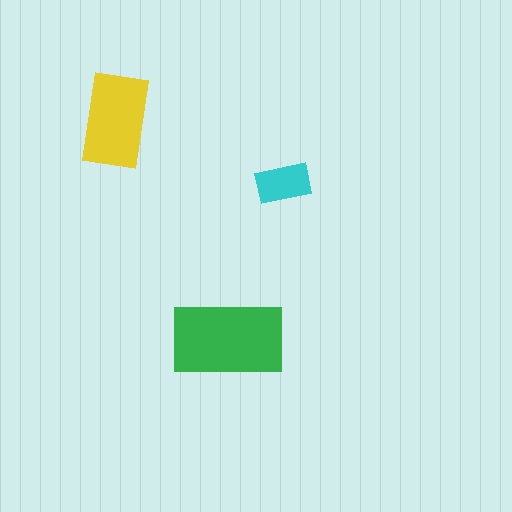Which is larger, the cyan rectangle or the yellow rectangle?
The yellow one.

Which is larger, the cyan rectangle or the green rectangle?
The green one.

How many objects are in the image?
There are 3 objects in the image.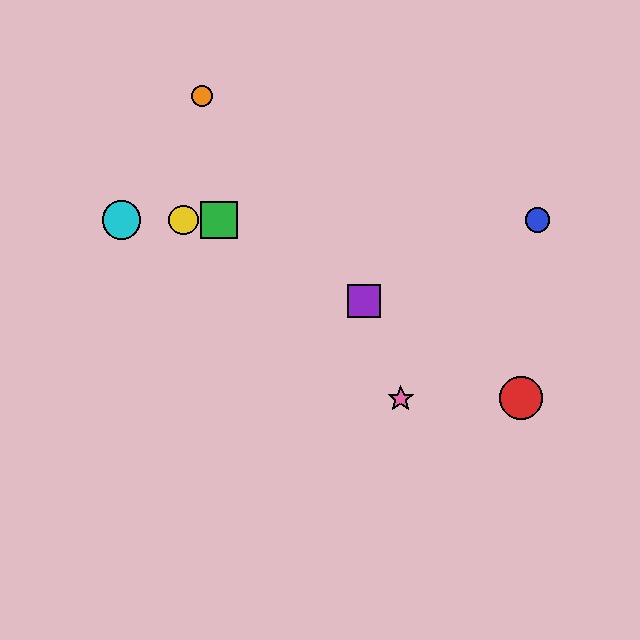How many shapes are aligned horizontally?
4 shapes (the blue circle, the green square, the yellow circle, the cyan circle) are aligned horizontally.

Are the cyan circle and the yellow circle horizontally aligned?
Yes, both are at y≈220.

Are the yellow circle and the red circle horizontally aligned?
No, the yellow circle is at y≈220 and the red circle is at y≈398.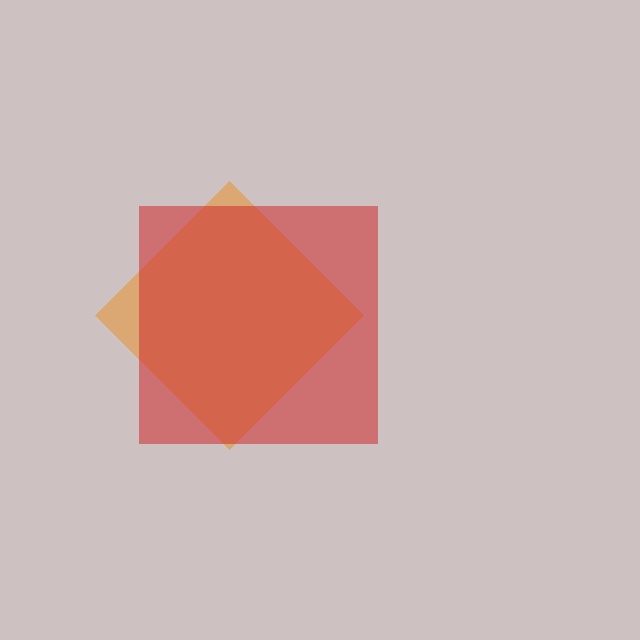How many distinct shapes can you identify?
There are 2 distinct shapes: an orange diamond, a red square.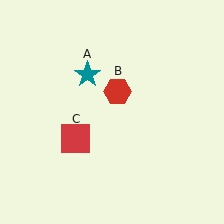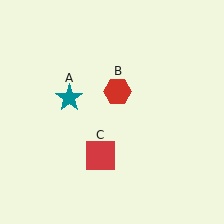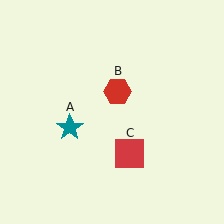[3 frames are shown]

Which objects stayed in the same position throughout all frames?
Red hexagon (object B) remained stationary.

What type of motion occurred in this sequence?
The teal star (object A), red square (object C) rotated counterclockwise around the center of the scene.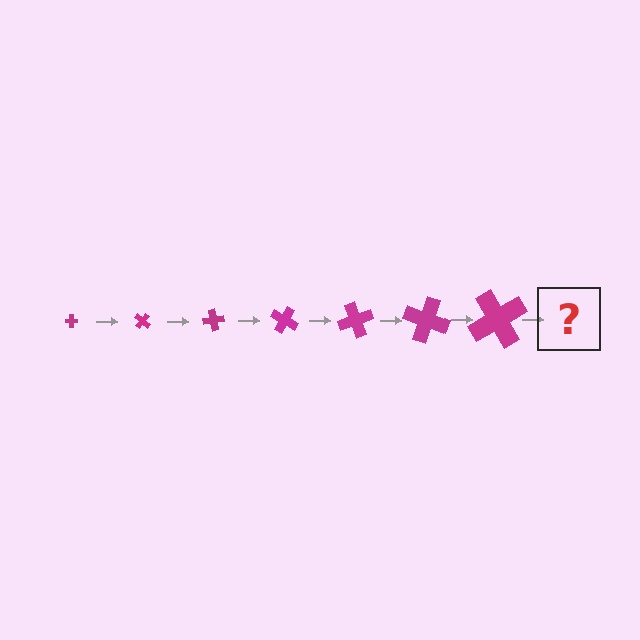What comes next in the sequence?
The next element should be a cross, larger than the previous one and rotated 280 degrees from the start.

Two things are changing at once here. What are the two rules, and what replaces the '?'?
The two rules are that the cross grows larger each step and it rotates 40 degrees each step. The '?' should be a cross, larger than the previous one and rotated 280 degrees from the start.